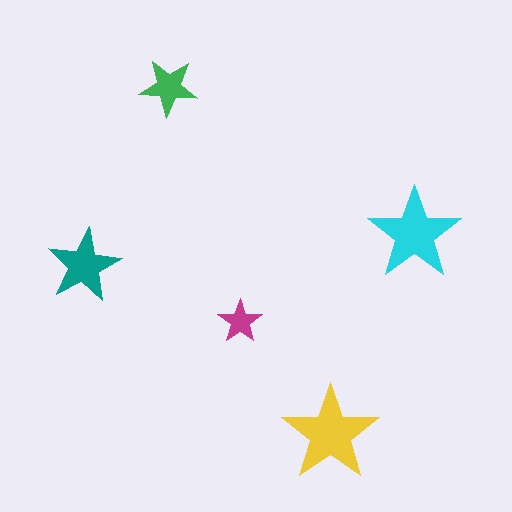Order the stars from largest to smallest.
the yellow one, the cyan one, the teal one, the green one, the magenta one.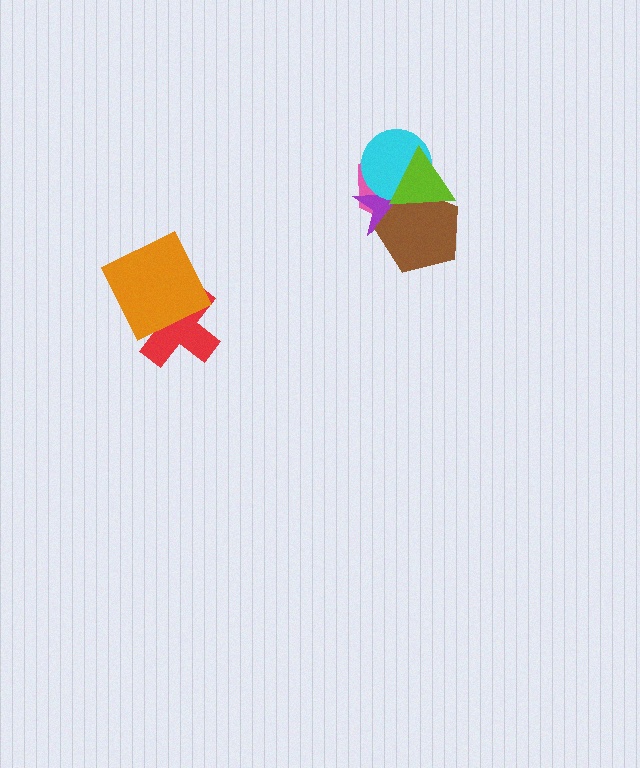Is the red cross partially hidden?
Yes, it is partially covered by another shape.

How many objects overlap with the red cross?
1 object overlaps with the red cross.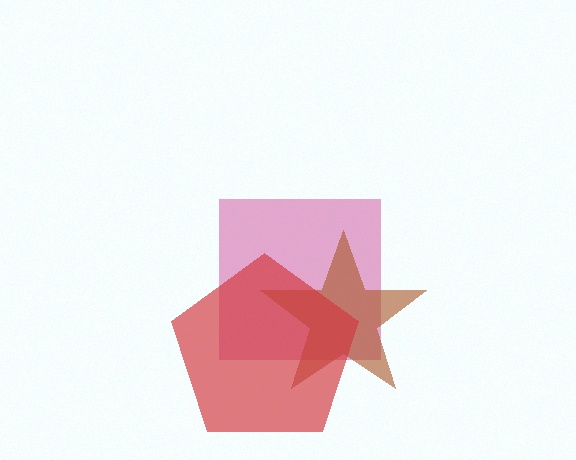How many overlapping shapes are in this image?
There are 3 overlapping shapes in the image.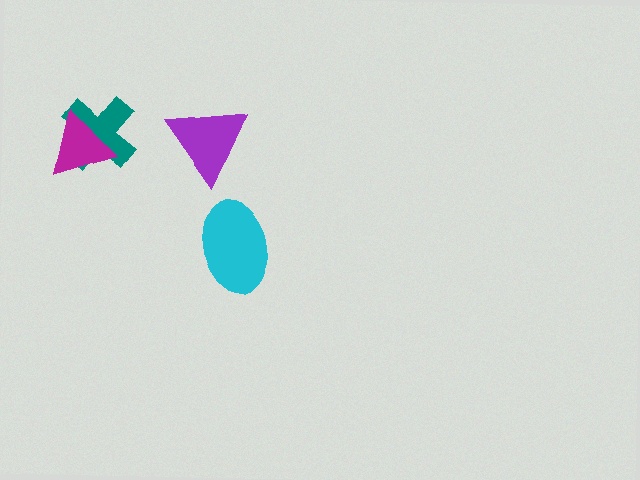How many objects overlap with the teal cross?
1 object overlaps with the teal cross.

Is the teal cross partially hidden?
Yes, it is partially covered by another shape.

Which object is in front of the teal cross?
The magenta triangle is in front of the teal cross.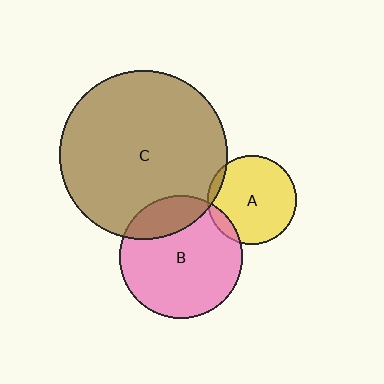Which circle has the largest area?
Circle C (brown).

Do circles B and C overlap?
Yes.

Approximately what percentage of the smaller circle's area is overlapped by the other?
Approximately 20%.